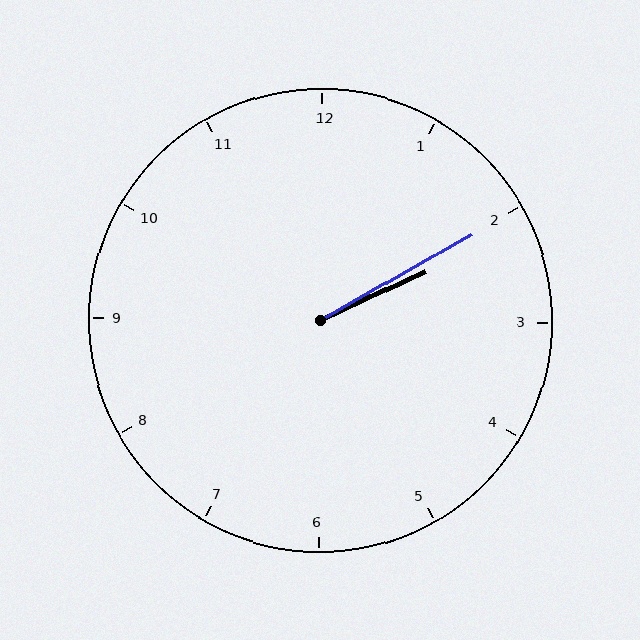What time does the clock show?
2:10.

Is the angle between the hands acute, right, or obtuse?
It is acute.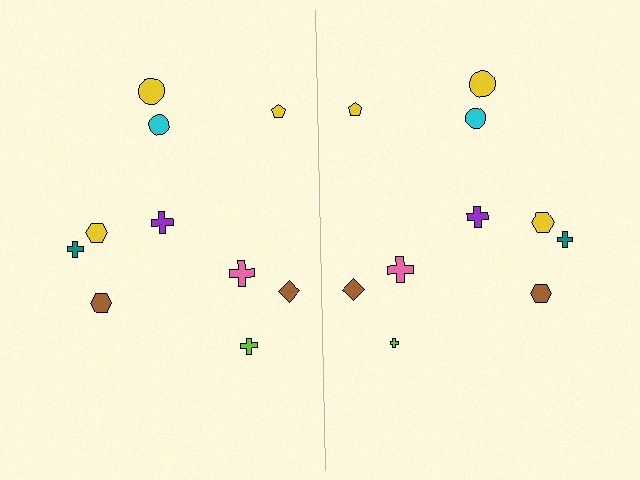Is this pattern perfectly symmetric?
No, the pattern is not perfectly symmetric. The lime cross on the right side has a different size than its mirror counterpart.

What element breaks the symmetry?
The lime cross on the right side has a different size than its mirror counterpart.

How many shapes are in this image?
There are 20 shapes in this image.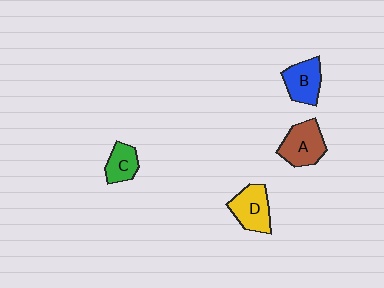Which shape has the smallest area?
Shape C (green).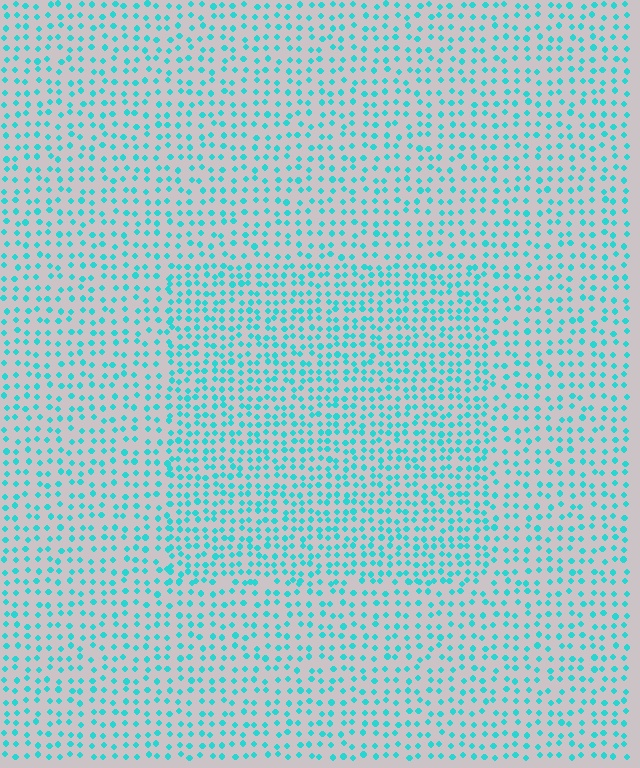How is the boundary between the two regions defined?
The boundary is defined by a change in element density (approximately 1.5x ratio). All elements are the same color, size, and shape.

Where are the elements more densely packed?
The elements are more densely packed inside the rectangle boundary.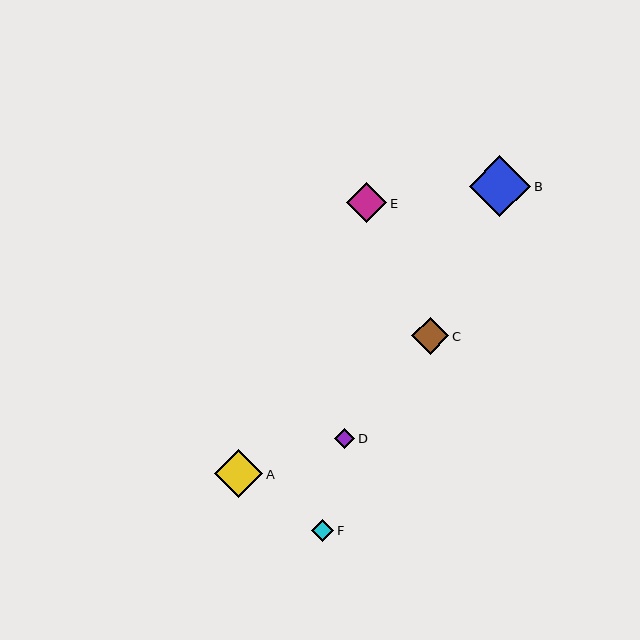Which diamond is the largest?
Diamond B is the largest with a size of approximately 62 pixels.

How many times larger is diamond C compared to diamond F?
Diamond C is approximately 1.7 times the size of diamond F.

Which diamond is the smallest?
Diamond D is the smallest with a size of approximately 20 pixels.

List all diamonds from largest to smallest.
From largest to smallest: B, A, E, C, F, D.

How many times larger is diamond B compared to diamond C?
Diamond B is approximately 1.7 times the size of diamond C.